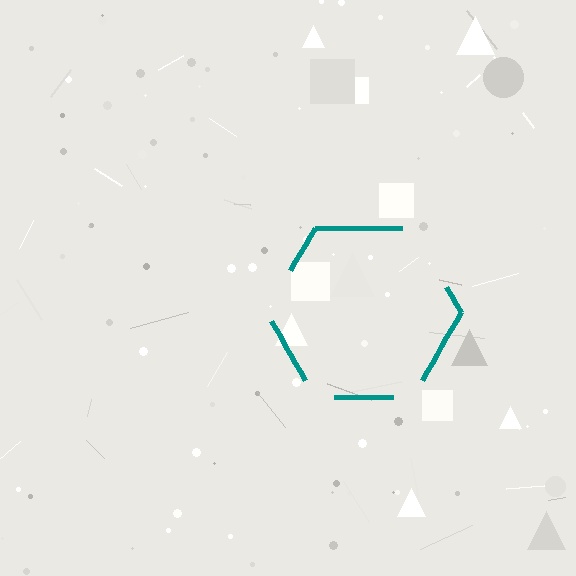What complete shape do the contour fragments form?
The contour fragments form a hexagon.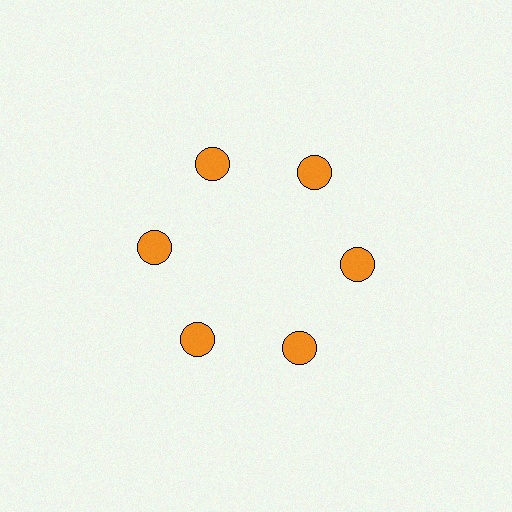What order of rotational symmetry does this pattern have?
This pattern has 6-fold rotational symmetry.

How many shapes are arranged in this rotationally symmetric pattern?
There are 6 shapes, arranged in 6 groups of 1.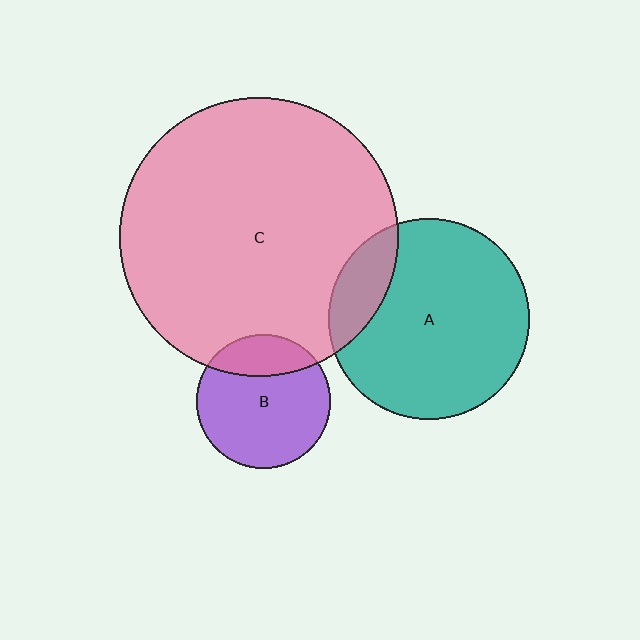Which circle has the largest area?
Circle C (pink).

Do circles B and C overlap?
Yes.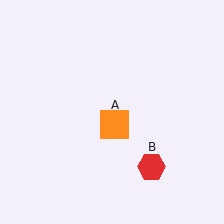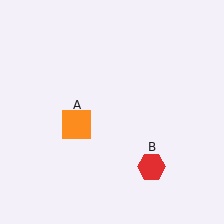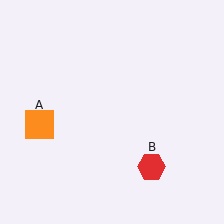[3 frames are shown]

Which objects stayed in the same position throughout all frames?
Red hexagon (object B) remained stationary.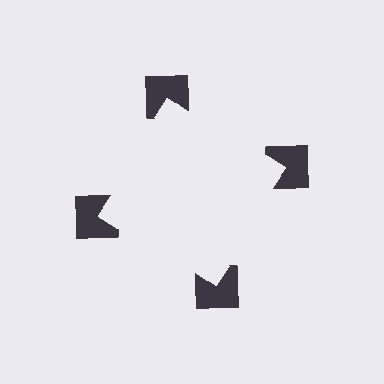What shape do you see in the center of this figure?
An illusory square — its edges are inferred from the aligned wedge cuts in the notched squares, not physically drawn.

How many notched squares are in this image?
There are 4 — one at each vertex of the illusory square.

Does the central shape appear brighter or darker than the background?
It typically appears slightly brighter than the background, even though no actual brightness change is drawn.